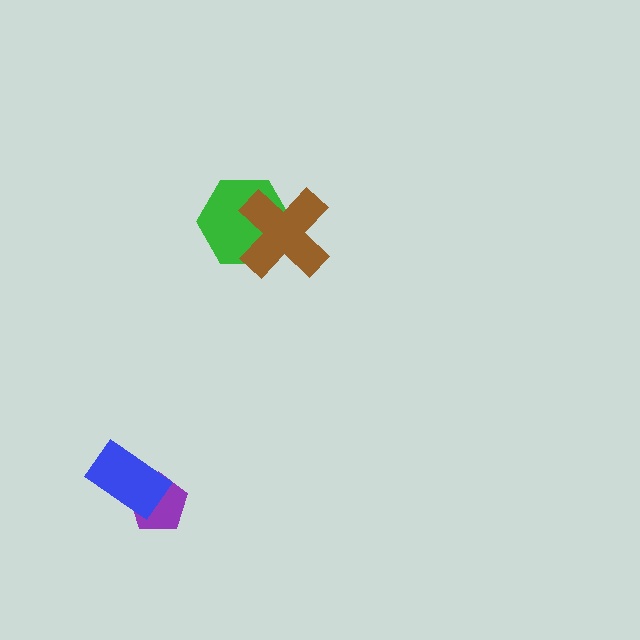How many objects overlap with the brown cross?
1 object overlaps with the brown cross.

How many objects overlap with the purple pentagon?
1 object overlaps with the purple pentagon.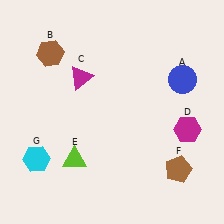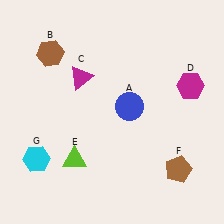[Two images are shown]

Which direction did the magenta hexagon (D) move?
The magenta hexagon (D) moved up.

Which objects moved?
The objects that moved are: the blue circle (A), the magenta hexagon (D).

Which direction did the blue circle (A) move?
The blue circle (A) moved left.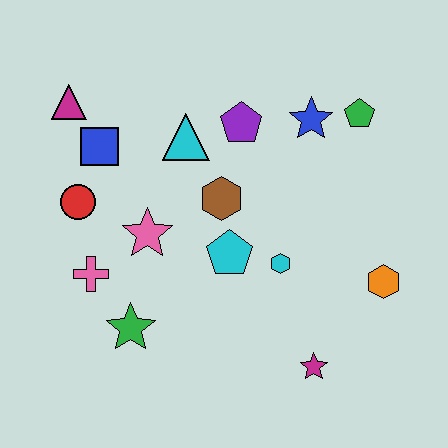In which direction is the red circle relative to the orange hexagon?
The red circle is to the left of the orange hexagon.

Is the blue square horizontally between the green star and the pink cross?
Yes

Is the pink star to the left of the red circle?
No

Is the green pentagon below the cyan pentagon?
No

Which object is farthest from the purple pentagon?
The magenta star is farthest from the purple pentagon.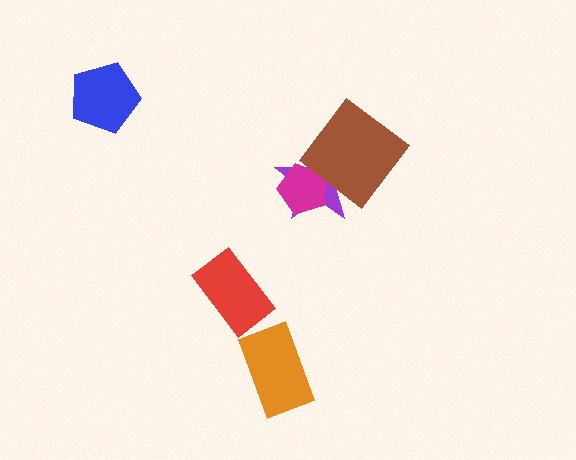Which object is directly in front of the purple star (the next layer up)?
The magenta pentagon is directly in front of the purple star.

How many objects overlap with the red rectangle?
0 objects overlap with the red rectangle.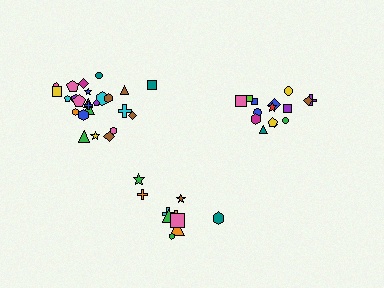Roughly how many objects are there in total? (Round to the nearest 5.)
Roughly 50 objects in total.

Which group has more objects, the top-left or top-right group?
The top-left group.